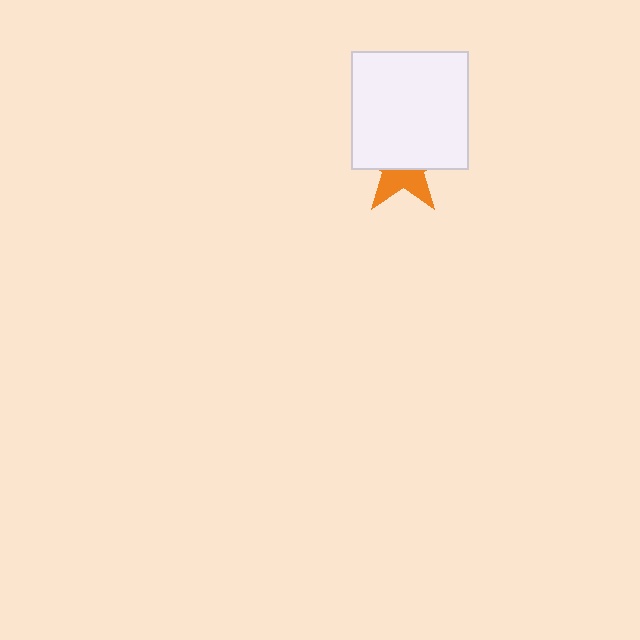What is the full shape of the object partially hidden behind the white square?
The partially hidden object is an orange star.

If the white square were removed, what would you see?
You would see the complete orange star.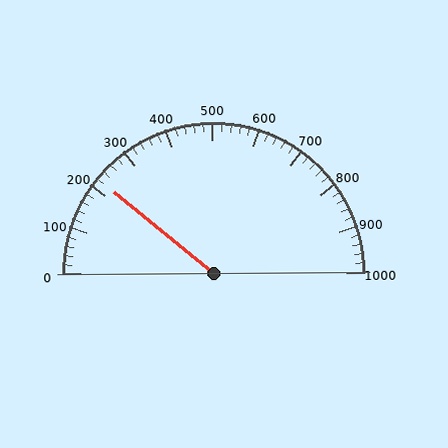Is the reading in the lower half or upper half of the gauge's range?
The reading is in the lower half of the range (0 to 1000).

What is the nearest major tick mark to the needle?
The nearest major tick mark is 200.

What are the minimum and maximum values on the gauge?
The gauge ranges from 0 to 1000.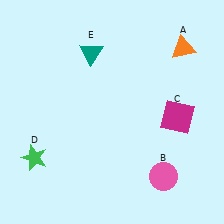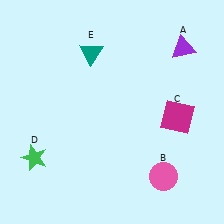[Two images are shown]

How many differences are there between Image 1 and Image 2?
There is 1 difference between the two images.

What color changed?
The triangle (A) changed from orange in Image 1 to purple in Image 2.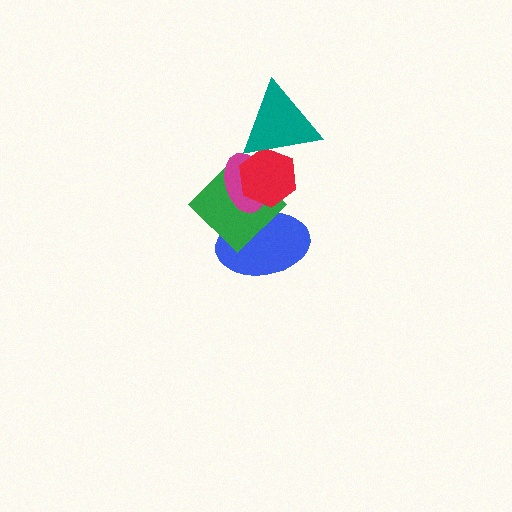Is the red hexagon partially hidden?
Yes, it is partially covered by another shape.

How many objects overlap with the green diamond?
3 objects overlap with the green diamond.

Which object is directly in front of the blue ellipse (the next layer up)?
The green diamond is directly in front of the blue ellipse.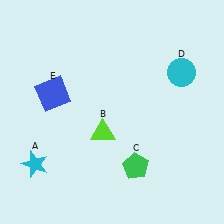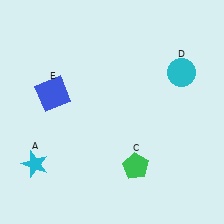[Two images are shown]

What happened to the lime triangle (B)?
The lime triangle (B) was removed in Image 2. It was in the bottom-left area of Image 1.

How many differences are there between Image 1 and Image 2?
There is 1 difference between the two images.